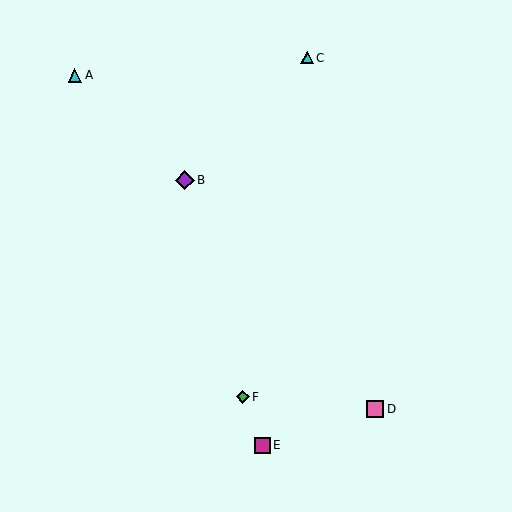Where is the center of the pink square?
The center of the pink square is at (375, 409).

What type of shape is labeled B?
Shape B is a purple diamond.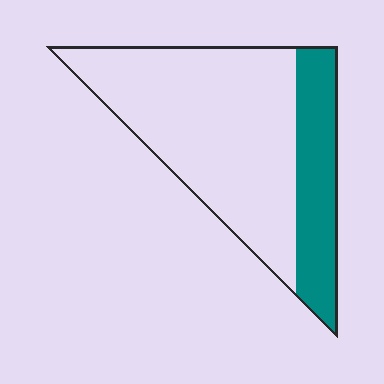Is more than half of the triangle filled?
No.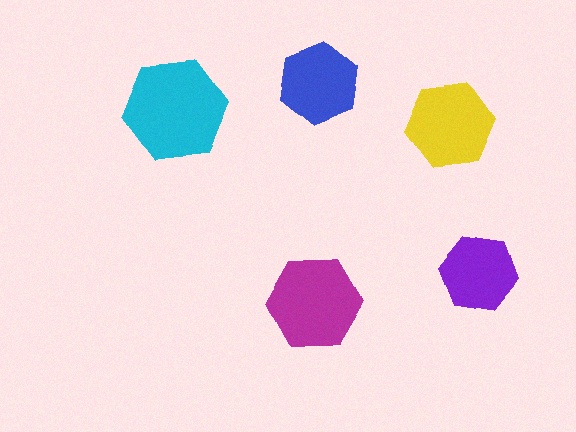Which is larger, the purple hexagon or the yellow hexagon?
The yellow one.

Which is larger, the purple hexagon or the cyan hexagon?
The cyan one.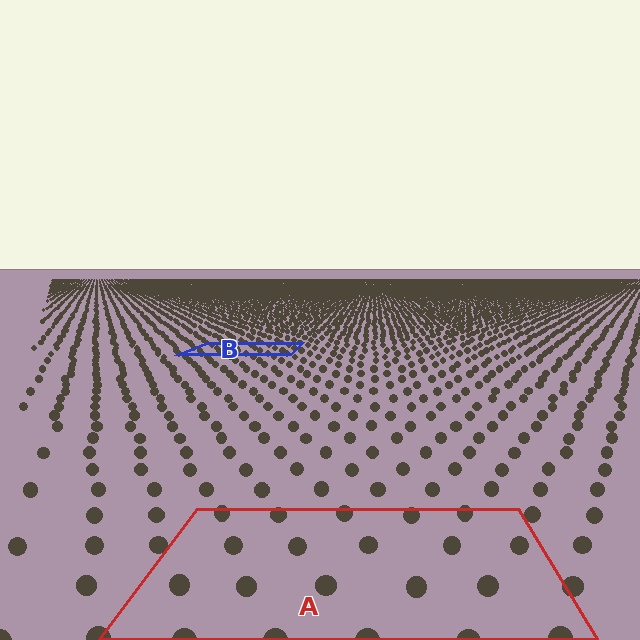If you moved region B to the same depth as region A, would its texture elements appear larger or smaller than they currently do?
They would appear larger. At a closer depth, the same texture elements are projected at a bigger on-screen size.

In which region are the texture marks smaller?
The texture marks are smaller in region B, because it is farther away.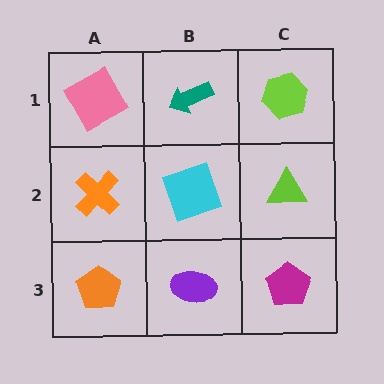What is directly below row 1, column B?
A cyan square.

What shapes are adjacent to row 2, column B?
A teal arrow (row 1, column B), a purple ellipse (row 3, column B), an orange cross (row 2, column A), a lime triangle (row 2, column C).